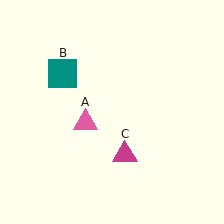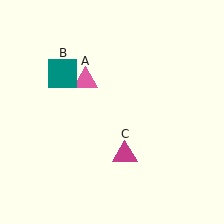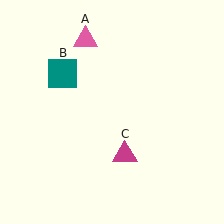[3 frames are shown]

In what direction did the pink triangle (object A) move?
The pink triangle (object A) moved up.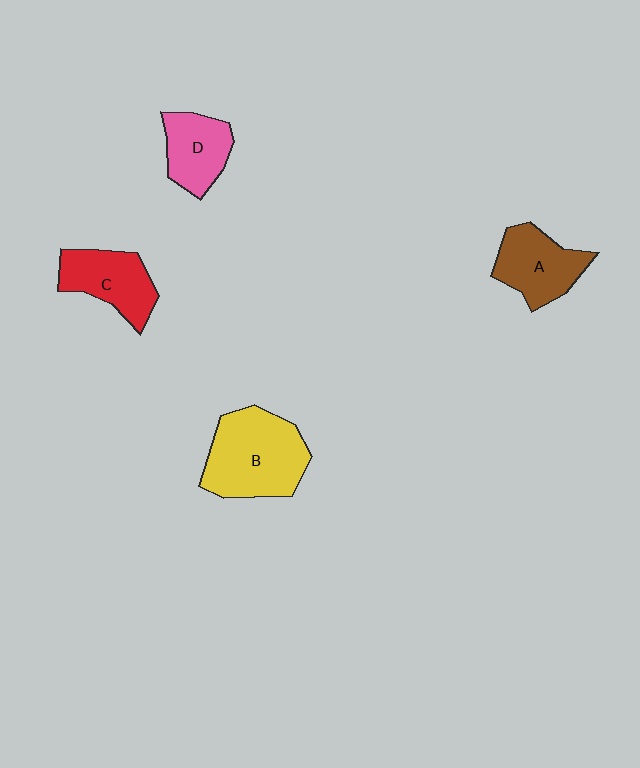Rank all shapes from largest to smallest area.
From largest to smallest: B (yellow), A (brown), C (red), D (pink).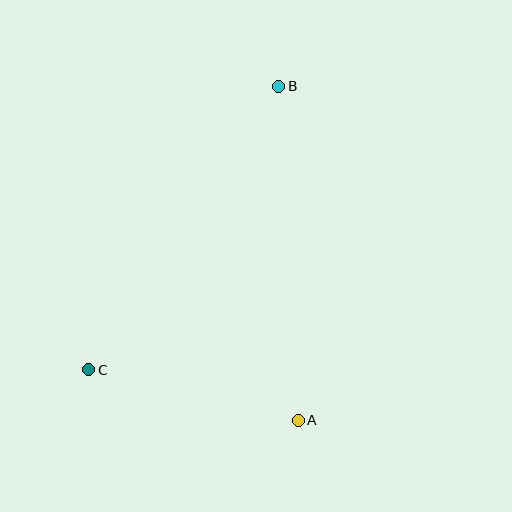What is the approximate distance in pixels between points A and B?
The distance between A and B is approximately 335 pixels.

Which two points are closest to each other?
Points A and C are closest to each other.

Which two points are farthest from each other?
Points B and C are farthest from each other.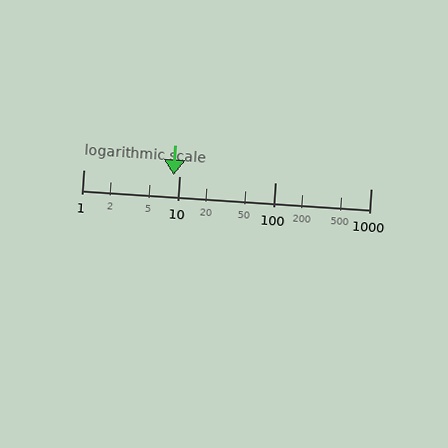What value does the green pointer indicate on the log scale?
The pointer indicates approximately 8.7.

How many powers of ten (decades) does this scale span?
The scale spans 3 decades, from 1 to 1000.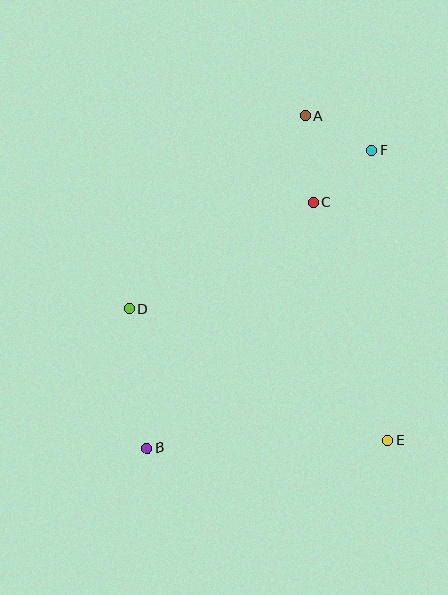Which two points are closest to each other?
Points A and F are closest to each other.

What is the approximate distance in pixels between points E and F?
The distance between E and F is approximately 291 pixels.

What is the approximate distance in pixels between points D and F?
The distance between D and F is approximately 289 pixels.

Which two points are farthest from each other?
Points B and F are farthest from each other.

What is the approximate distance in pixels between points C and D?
The distance between C and D is approximately 213 pixels.